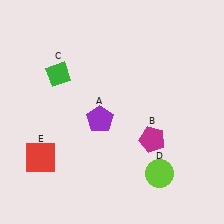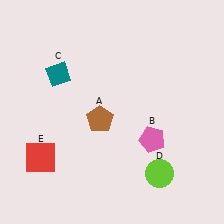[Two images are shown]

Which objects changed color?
A changed from purple to brown. B changed from magenta to pink. C changed from green to teal.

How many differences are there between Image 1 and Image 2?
There are 3 differences between the two images.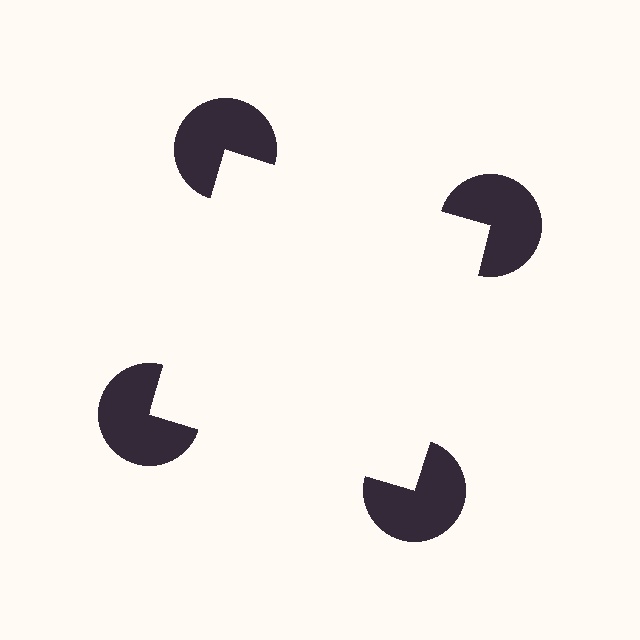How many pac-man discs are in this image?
There are 4 — one at each vertex of the illusory square.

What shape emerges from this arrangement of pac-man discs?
An illusory square — its edges are inferred from the aligned wedge cuts in the pac-man discs, not physically drawn.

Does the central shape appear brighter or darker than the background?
It typically appears slightly brighter than the background, even though no actual brightness change is drawn.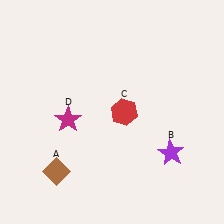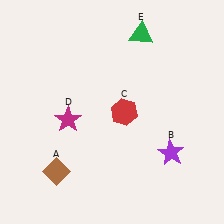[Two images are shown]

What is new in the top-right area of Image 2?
A green triangle (E) was added in the top-right area of Image 2.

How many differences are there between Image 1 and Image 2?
There is 1 difference between the two images.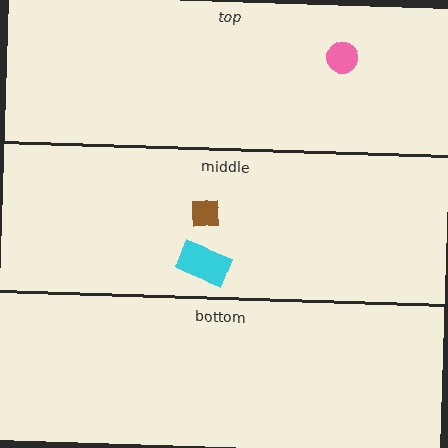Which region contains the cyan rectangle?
The middle region.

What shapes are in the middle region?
The cyan rectangle, the brown square.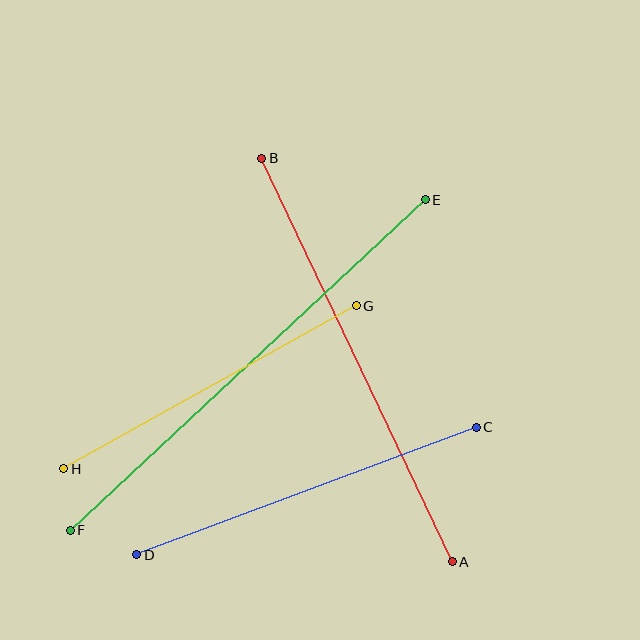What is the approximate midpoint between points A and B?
The midpoint is at approximately (357, 360) pixels.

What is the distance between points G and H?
The distance is approximately 335 pixels.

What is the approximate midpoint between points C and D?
The midpoint is at approximately (306, 491) pixels.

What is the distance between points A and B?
The distance is approximately 446 pixels.